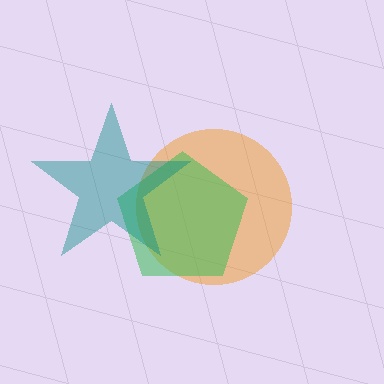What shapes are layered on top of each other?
The layered shapes are: an orange circle, a green pentagon, a teal star.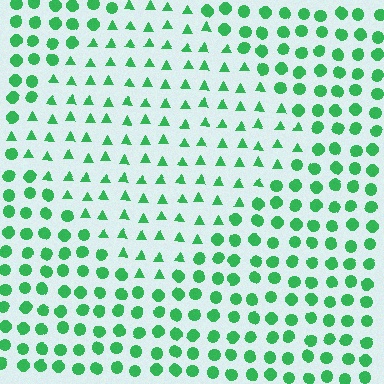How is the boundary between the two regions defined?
The boundary is defined by a change in element shape: triangles inside vs. circles outside. All elements share the same color and spacing.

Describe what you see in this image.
The image is filled with small green elements arranged in a uniform grid. A diamond-shaped region contains triangles, while the surrounding area contains circles. The boundary is defined purely by the change in element shape.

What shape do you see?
I see a diamond.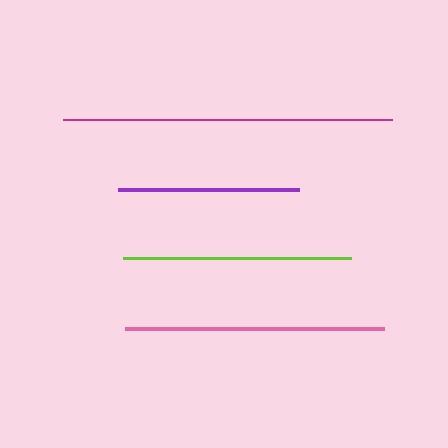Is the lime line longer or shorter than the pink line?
The pink line is longer than the lime line.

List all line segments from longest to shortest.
From longest to shortest: magenta, pink, lime, purple.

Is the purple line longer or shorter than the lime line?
The lime line is longer than the purple line.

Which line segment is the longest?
The magenta line is the longest at approximately 329 pixels.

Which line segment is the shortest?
The purple line is the shortest at approximately 180 pixels.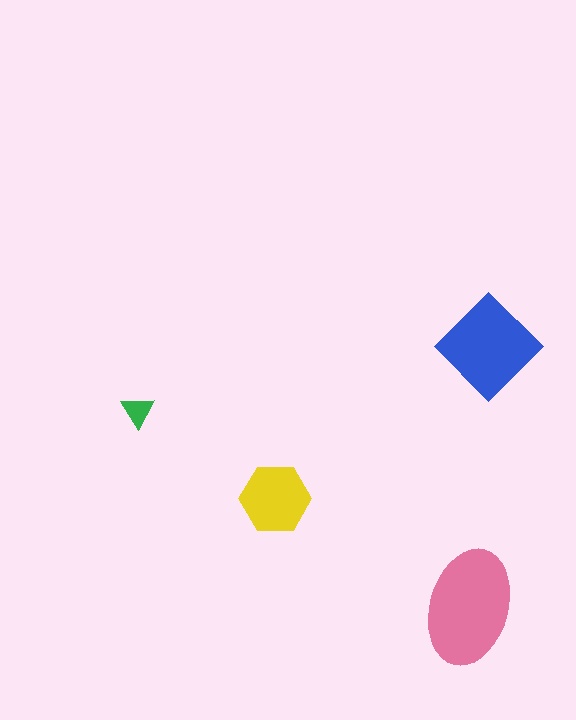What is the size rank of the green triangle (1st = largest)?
4th.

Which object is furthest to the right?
The blue diamond is rightmost.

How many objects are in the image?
There are 4 objects in the image.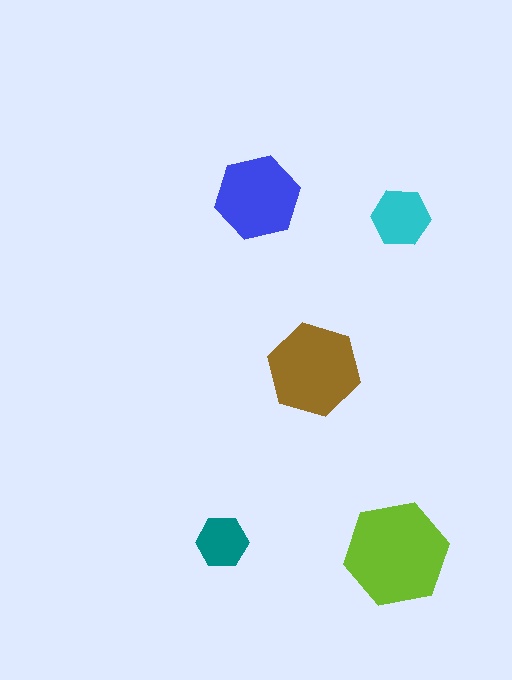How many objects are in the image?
There are 5 objects in the image.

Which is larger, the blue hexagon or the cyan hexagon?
The blue one.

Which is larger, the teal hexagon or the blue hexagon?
The blue one.